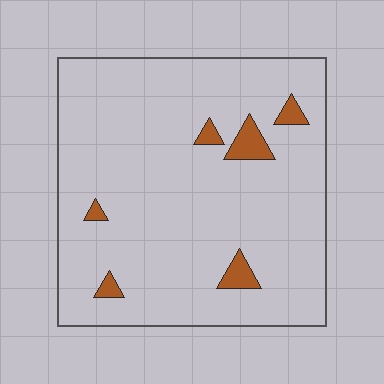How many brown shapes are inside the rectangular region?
6.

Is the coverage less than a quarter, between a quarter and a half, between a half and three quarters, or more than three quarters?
Less than a quarter.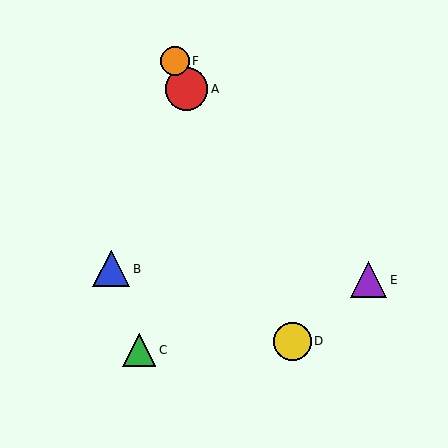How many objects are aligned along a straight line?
3 objects (A, D, F) are aligned along a straight line.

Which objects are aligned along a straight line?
Objects A, D, F are aligned along a straight line.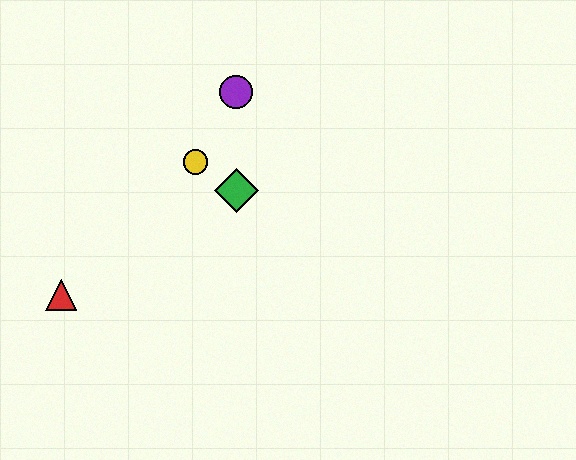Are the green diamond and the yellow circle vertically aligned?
No, the green diamond is at x≈236 and the yellow circle is at x≈196.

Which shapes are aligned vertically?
The blue diamond, the green diamond, the purple circle are aligned vertically.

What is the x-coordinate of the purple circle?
The purple circle is at x≈236.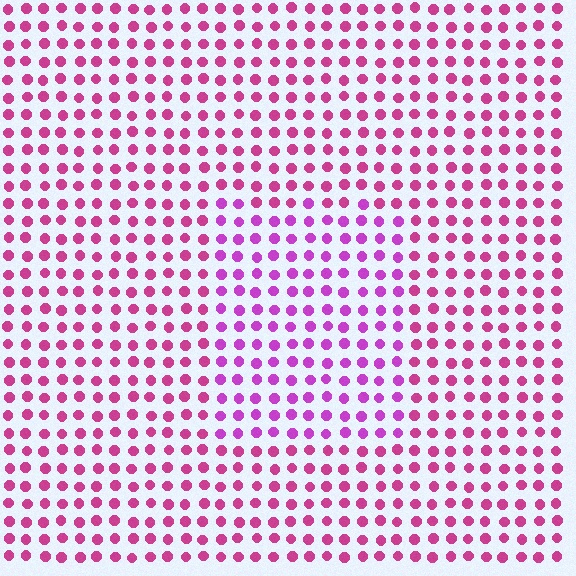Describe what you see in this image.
The image is filled with small magenta elements in a uniform arrangement. A rectangle-shaped region is visible where the elements are tinted to a slightly different hue, forming a subtle color boundary.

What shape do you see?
I see a rectangle.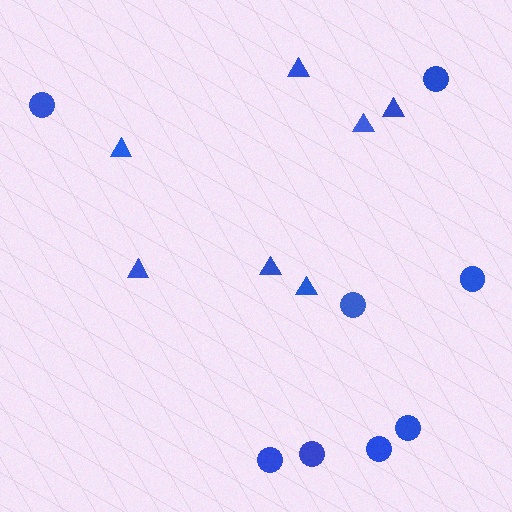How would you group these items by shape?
There are 2 groups: one group of triangles (7) and one group of circles (8).